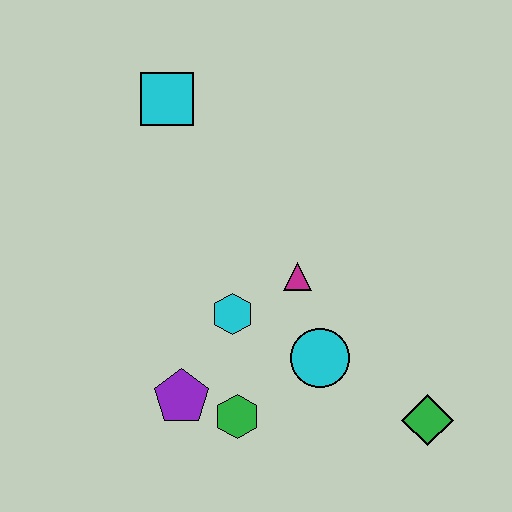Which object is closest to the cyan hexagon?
The magenta triangle is closest to the cyan hexagon.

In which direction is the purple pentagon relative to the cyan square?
The purple pentagon is below the cyan square.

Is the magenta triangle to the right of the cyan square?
Yes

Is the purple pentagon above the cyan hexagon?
No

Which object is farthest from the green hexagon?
The cyan square is farthest from the green hexagon.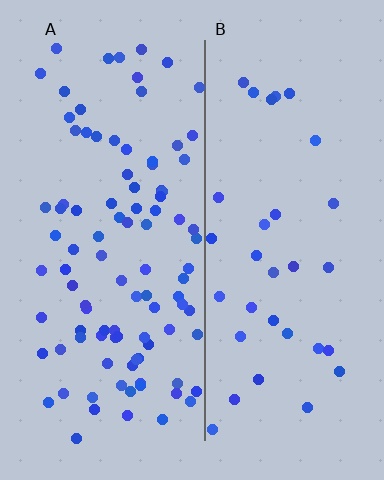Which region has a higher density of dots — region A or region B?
A (the left).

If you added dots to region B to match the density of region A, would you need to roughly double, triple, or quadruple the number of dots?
Approximately triple.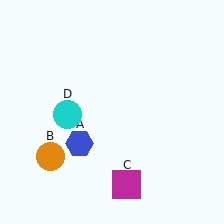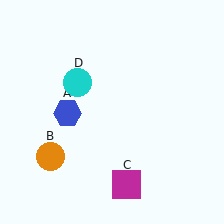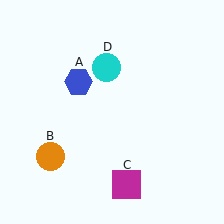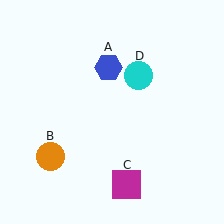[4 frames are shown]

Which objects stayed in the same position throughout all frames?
Orange circle (object B) and magenta square (object C) remained stationary.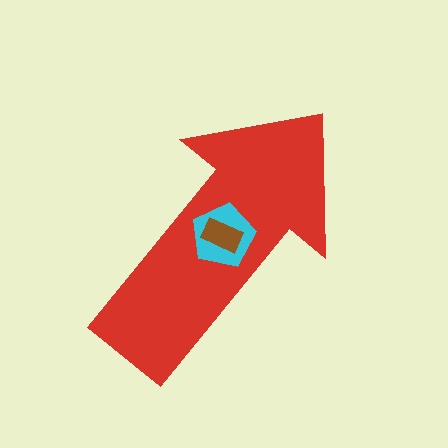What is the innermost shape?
The brown rectangle.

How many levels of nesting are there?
3.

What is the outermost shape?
The red arrow.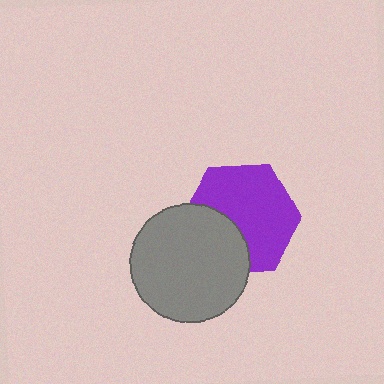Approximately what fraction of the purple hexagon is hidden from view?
Roughly 33% of the purple hexagon is hidden behind the gray circle.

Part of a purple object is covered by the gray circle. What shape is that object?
It is a hexagon.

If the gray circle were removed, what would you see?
You would see the complete purple hexagon.